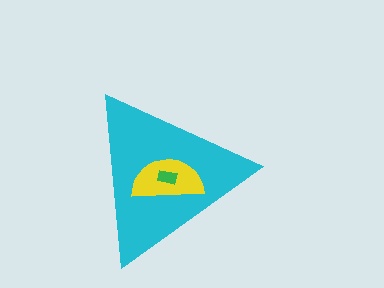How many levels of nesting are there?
3.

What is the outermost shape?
The cyan triangle.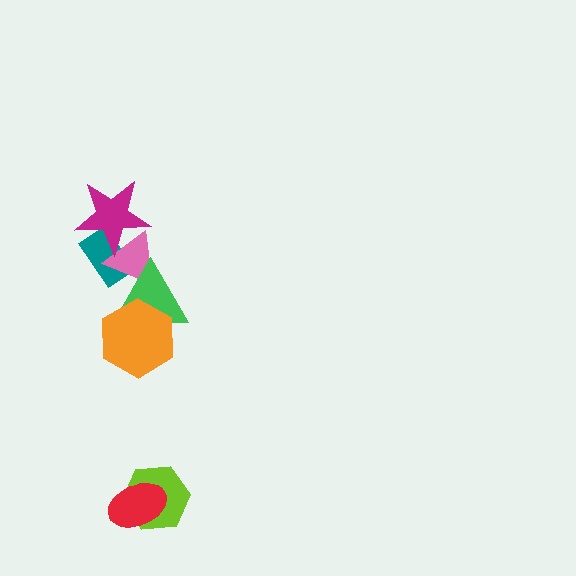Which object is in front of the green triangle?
The orange hexagon is in front of the green triangle.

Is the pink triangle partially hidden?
Yes, it is partially covered by another shape.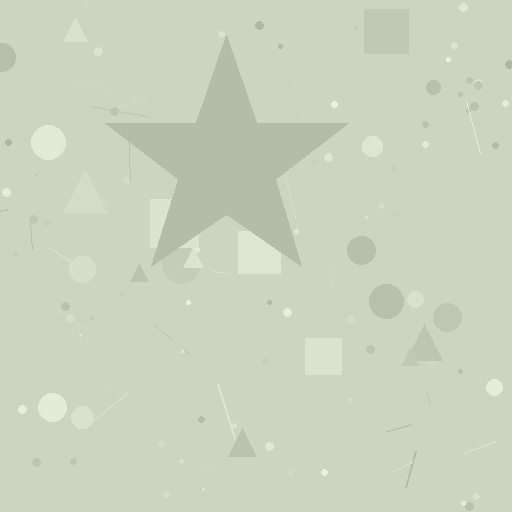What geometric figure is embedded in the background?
A star is embedded in the background.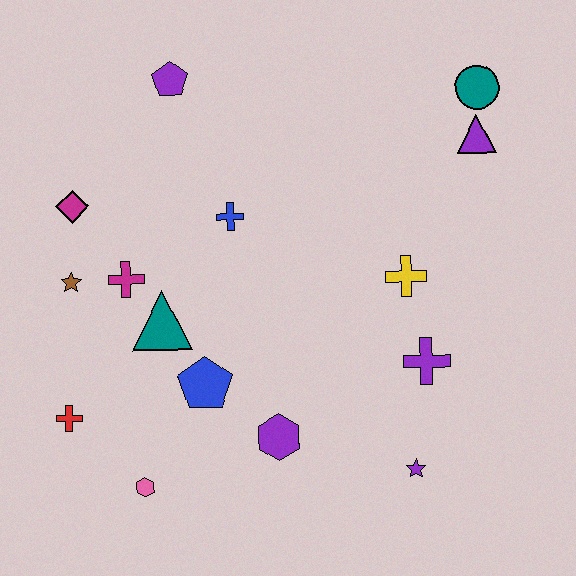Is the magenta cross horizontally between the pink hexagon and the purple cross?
No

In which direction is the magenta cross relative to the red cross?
The magenta cross is above the red cross.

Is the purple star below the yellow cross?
Yes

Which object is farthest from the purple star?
The purple pentagon is farthest from the purple star.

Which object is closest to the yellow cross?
The purple cross is closest to the yellow cross.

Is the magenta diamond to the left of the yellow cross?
Yes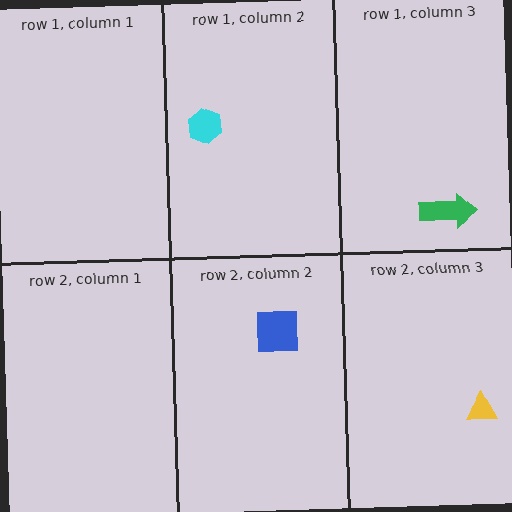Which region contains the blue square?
The row 2, column 2 region.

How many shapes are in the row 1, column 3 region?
1.